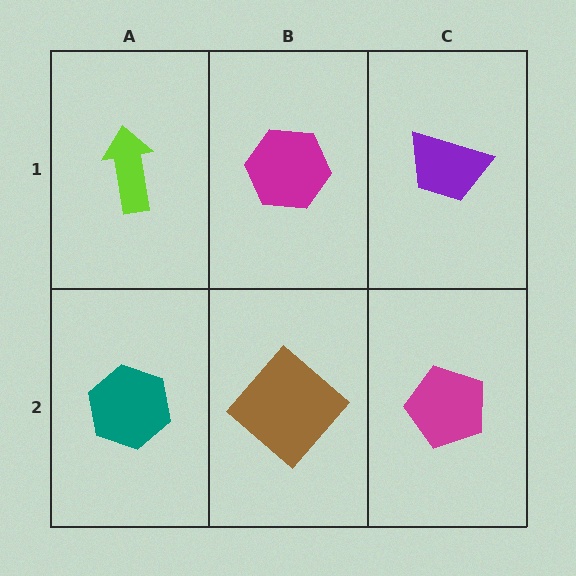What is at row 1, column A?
A lime arrow.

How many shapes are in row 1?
3 shapes.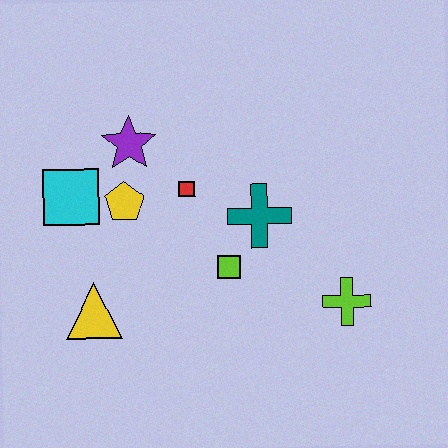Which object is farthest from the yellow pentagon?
The lime cross is farthest from the yellow pentagon.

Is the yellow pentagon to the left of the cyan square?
No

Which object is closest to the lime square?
The teal cross is closest to the lime square.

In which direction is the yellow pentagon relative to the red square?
The yellow pentagon is to the left of the red square.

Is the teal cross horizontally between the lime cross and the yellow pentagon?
Yes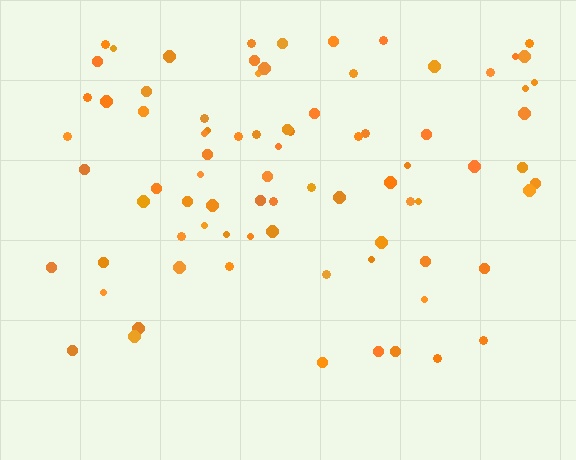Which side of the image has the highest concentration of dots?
The top.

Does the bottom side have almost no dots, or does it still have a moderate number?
Still a moderate number, just noticeably fewer than the top.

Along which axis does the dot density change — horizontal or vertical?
Vertical.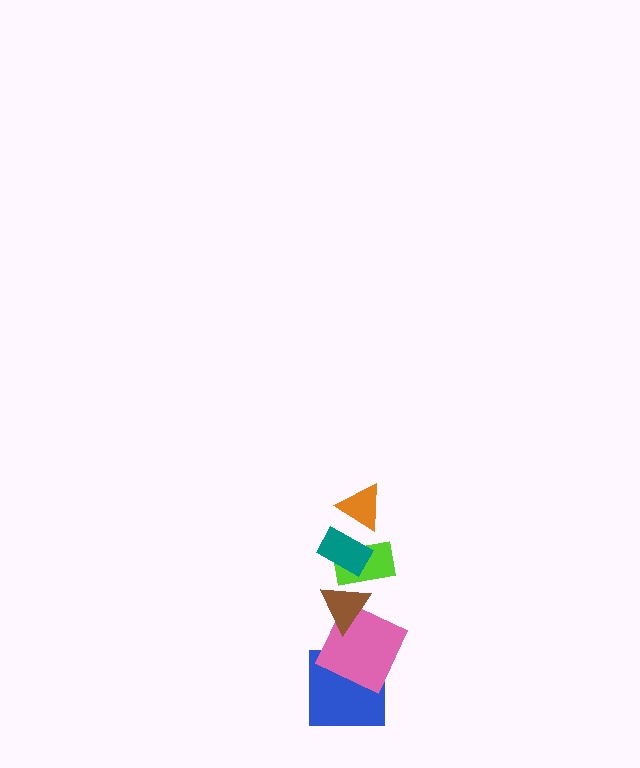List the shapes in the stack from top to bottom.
From top to bottom: the orange triangle, the teal rectangle, the lime rectangle, the brown triangle, the pink square, the blue square.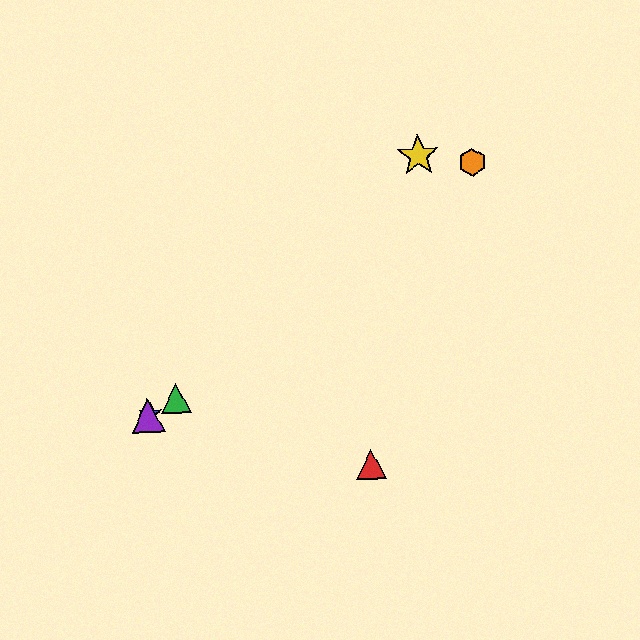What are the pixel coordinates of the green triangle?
The green triangle is at (176, 398).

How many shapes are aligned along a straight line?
3 shapes (the blue star, the green triangle, the purple triangle) are aligned along a straight line.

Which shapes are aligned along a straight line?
The blue star, the green triangle, the purple triangle are aligned along a straight line.